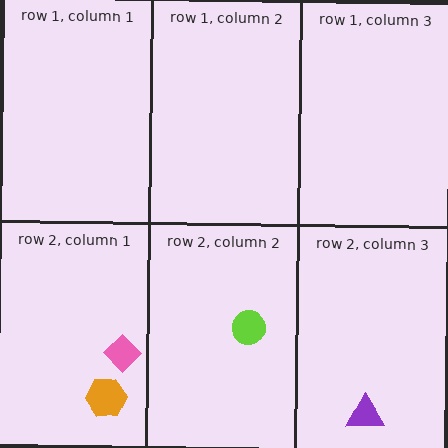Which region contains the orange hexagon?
The row 2, column 1 region.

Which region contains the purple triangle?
The row 2, column 3 region.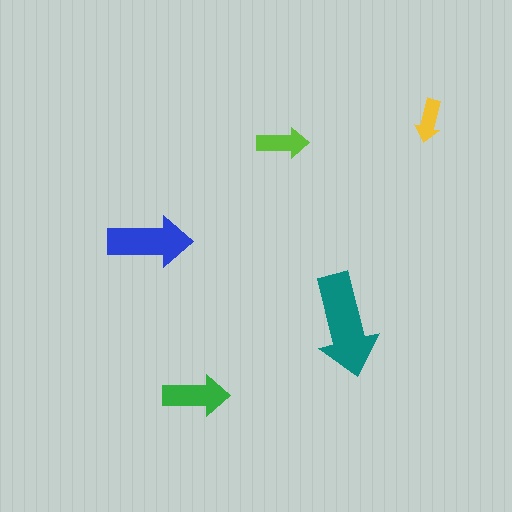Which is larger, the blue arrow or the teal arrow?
The teal one.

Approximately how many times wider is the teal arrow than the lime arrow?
About 2 times wider.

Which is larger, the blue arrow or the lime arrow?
The blue one.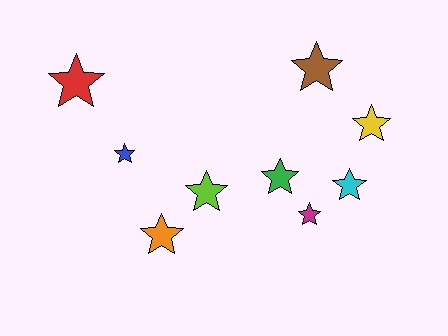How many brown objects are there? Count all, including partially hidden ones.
There is 1 brown object.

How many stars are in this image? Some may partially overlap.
There are 9 stars.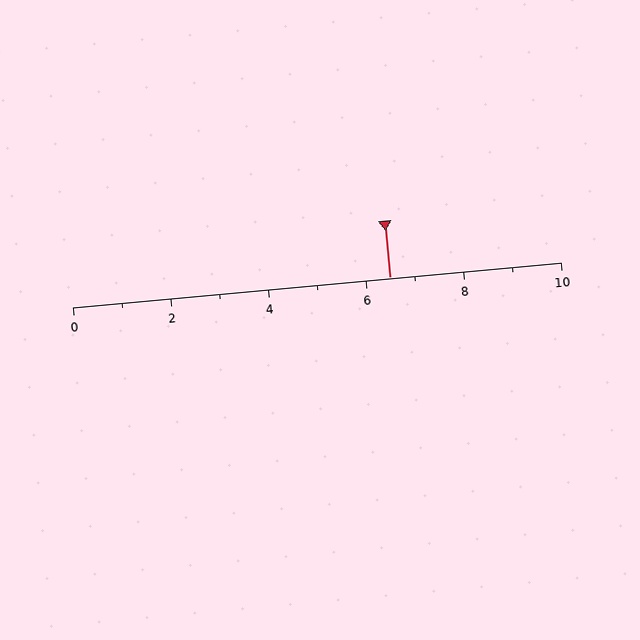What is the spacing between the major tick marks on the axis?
The major ticks are spaced 2 apart.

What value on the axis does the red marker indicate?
The marker indicates approximately 6.5.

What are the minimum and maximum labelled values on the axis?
The axis runs from 0 to 10.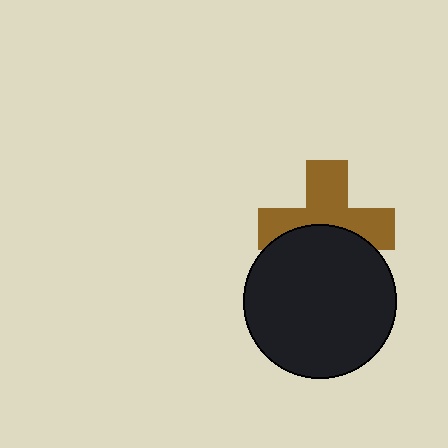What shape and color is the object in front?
The object in front is a black circle.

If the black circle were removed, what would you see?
You would see the complete brown cross.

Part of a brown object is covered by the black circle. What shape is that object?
It is a cross.